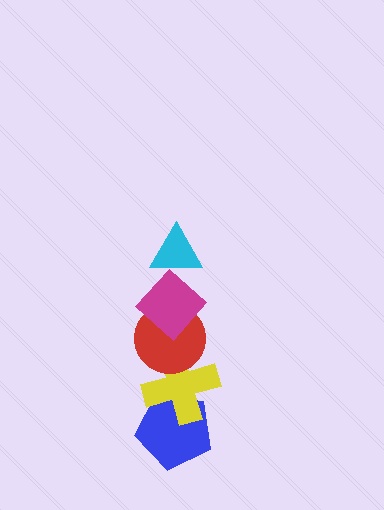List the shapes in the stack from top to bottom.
From top to bottom: the cyan triangle, the magenta diamond, the red circle, the yellow cross, the blue pentagon.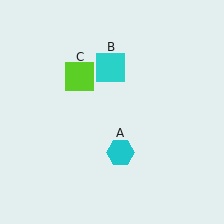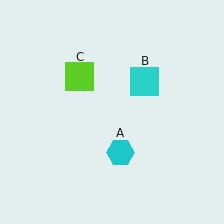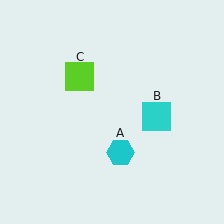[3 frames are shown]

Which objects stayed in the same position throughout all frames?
Cyan hexagon (object A) and lime square (object C) remained stationary.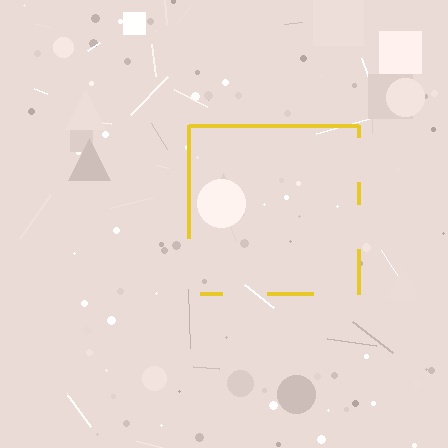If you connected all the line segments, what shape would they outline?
They would outline a square.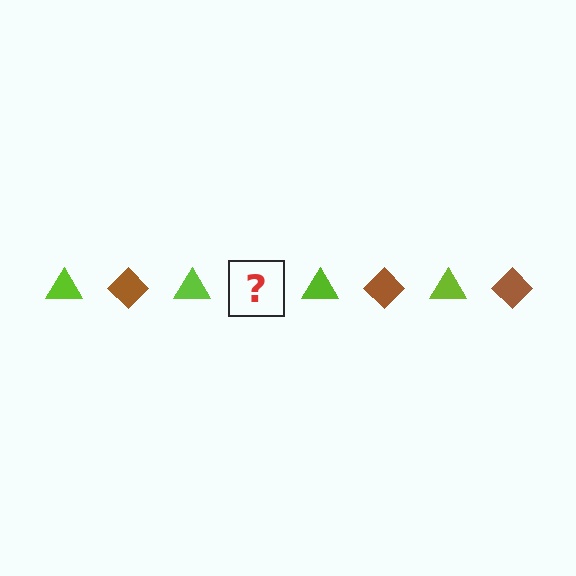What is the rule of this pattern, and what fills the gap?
The rule is that the pattern alternates between lime triangle and brown diamond. The gap should be filled with a brown diamond.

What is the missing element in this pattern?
The missing element is a brown diamond.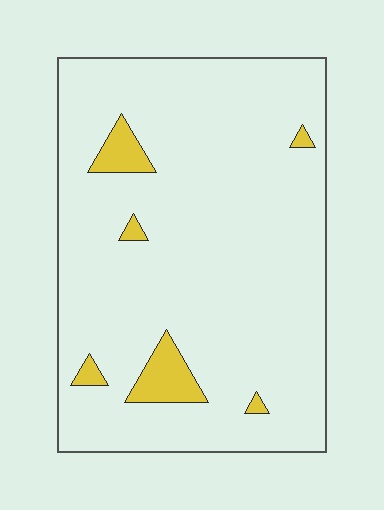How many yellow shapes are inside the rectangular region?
6.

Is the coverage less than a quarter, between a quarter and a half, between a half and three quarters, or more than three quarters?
Less than a quarter.